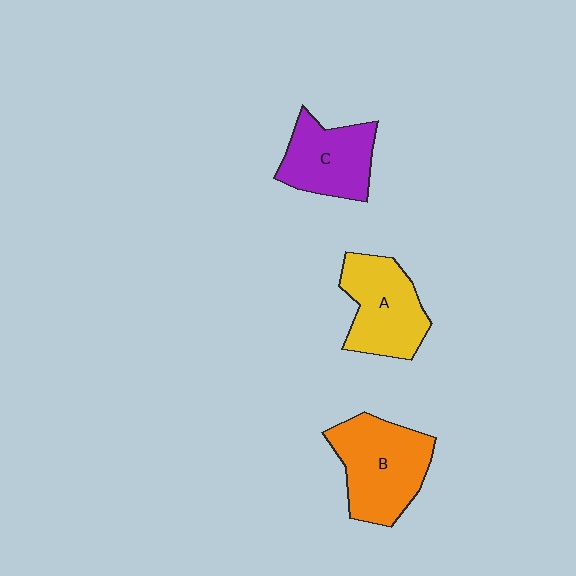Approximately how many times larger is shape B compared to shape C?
Approximately 1.3 times.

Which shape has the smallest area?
Shape C (purple).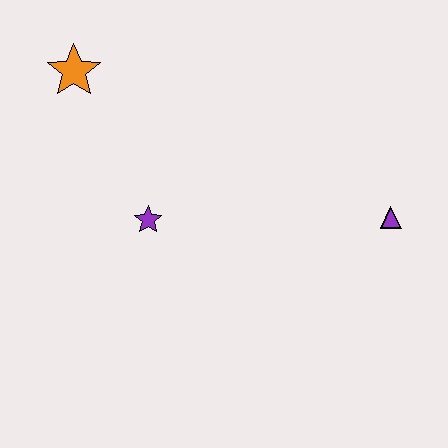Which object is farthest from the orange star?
The purple triangle is farthest from the orange star.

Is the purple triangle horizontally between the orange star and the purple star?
No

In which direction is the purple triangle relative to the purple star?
The purple triangle is to the right of the purple star.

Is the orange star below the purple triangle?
No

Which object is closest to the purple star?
The orange star is closest to the purple star.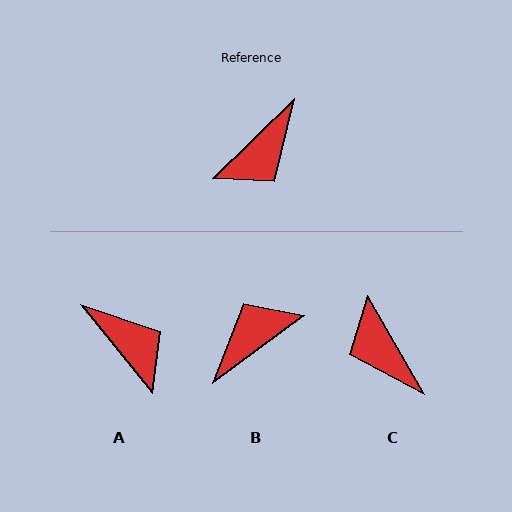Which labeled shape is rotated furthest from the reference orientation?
B, about 172 degrees away.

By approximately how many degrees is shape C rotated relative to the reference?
Approximately 105 degrees clockwise.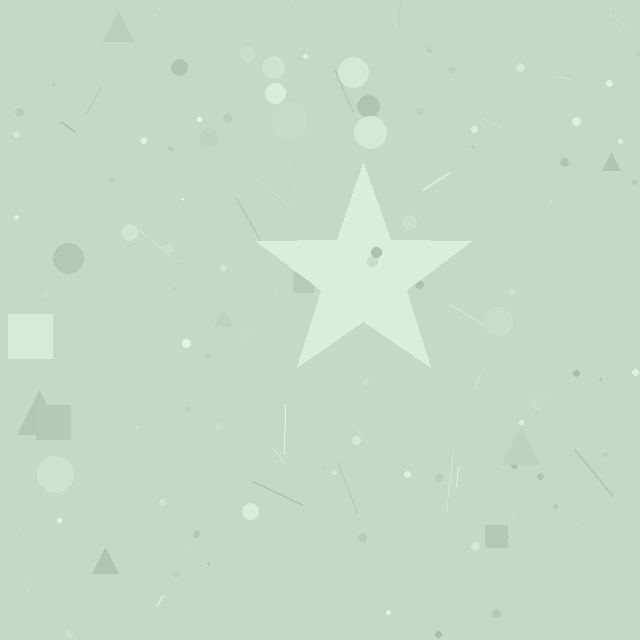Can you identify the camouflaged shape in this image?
The camouflaged shape is a star.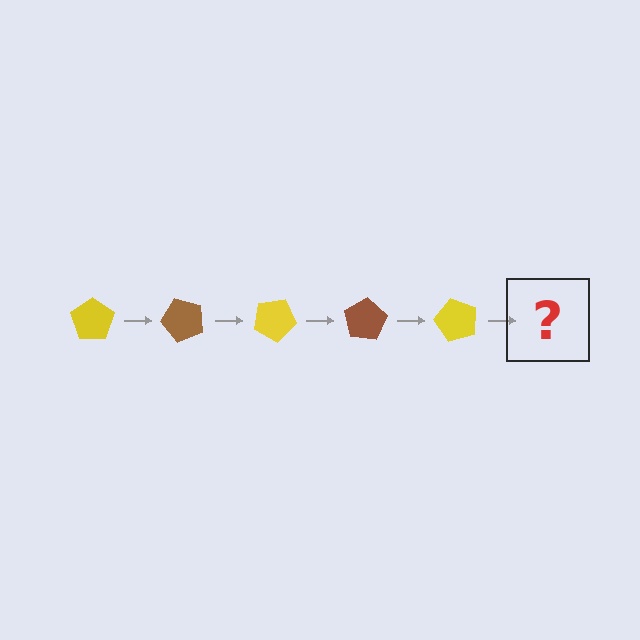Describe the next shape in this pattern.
It should be a brown pentagon, rotated 250 degrees from the start.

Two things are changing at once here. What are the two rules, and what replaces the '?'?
The two rules are that it rotates 50 degrees each step and the color cycles through yellow and brown. The '?' should be a brown pentagon, rotated 250 degrees from the start.